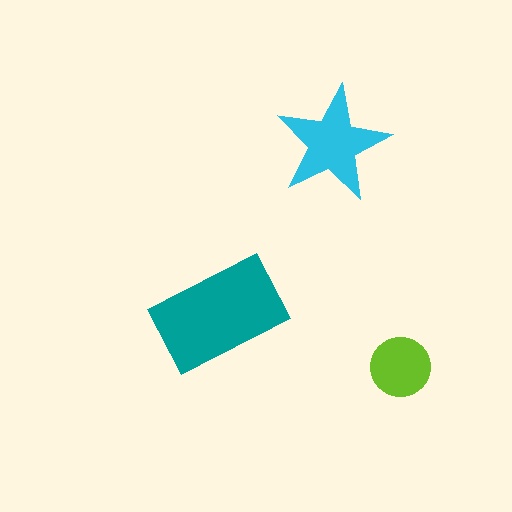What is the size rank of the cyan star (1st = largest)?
2nd.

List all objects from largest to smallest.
The teal rectangle, the cyan star, the lime circle.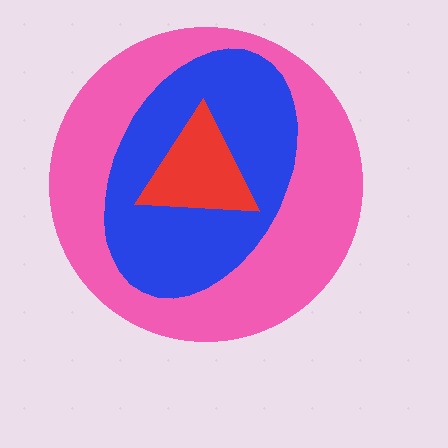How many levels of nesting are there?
3.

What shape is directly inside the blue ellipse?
The red triangle.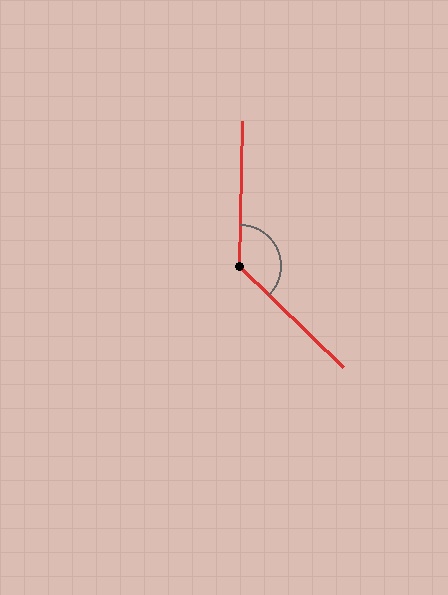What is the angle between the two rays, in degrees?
Approximately 134 degrees.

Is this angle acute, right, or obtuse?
It is obtuse.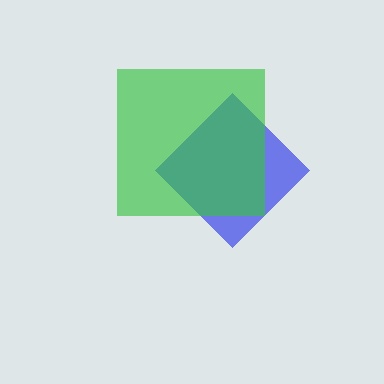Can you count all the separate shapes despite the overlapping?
Yes, there are 2 separate shapes.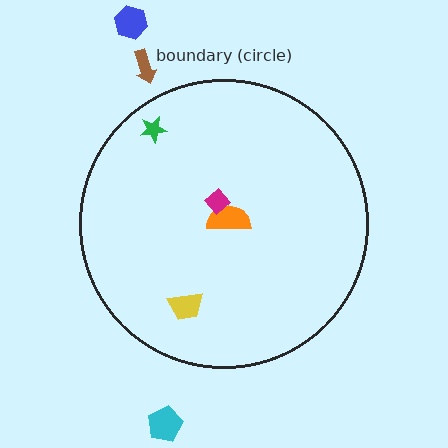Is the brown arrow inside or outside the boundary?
Outside.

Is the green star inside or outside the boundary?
Inside.